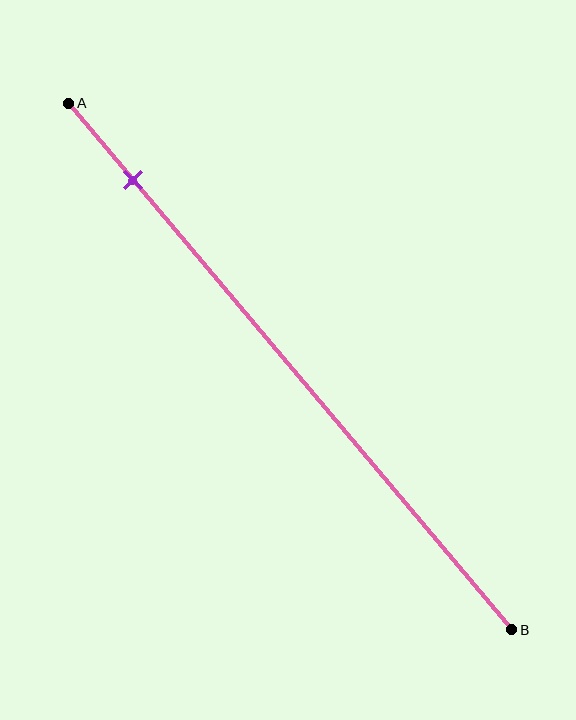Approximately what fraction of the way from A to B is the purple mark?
The purple mark is approximately 15% of the way from A to B.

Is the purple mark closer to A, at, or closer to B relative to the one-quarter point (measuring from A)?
The purple mark is closer to point A than the one-quarter point of segment AB.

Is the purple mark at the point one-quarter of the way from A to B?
No, the mark is at about 15% from A, not at the 25% one-quarter point.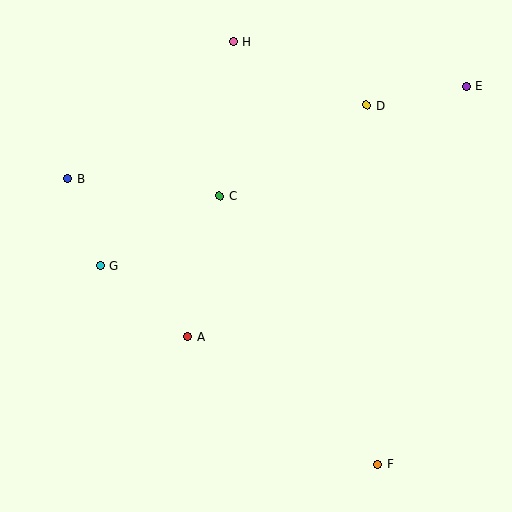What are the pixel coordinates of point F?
Point F is at (378, 464).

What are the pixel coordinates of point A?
Point A is at (187, 337).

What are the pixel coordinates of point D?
Point D is at (367, 105).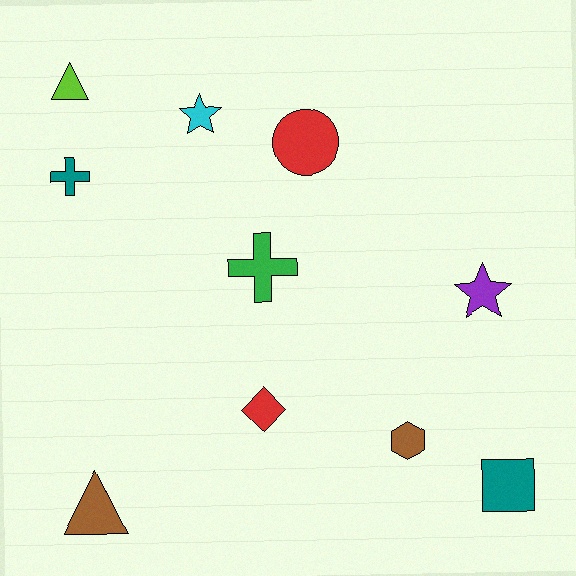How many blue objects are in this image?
There are no blue objects.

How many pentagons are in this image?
There are no pentagons.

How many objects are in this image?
There are 10 objects.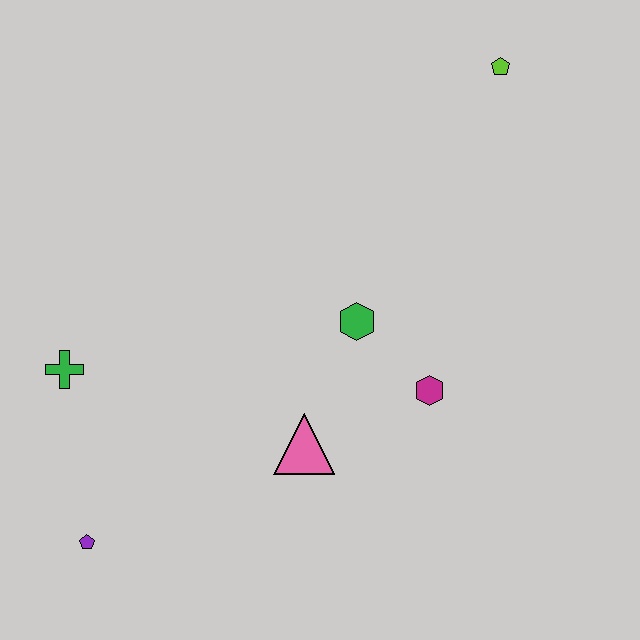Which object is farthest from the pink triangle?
The lime pentagon is farthest from the pink triangle.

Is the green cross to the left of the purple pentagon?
Yes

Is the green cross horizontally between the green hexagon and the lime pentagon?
No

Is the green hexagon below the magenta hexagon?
No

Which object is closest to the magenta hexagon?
The green hexagon is closest to the magenta hexagon.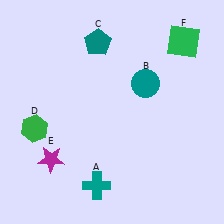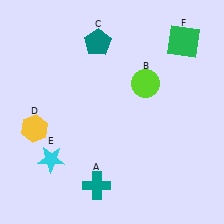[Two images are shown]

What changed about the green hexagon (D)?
In Image 1, D is green. In Image 2, it changed to yellow.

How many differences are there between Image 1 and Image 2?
There are 3 differences between the two images.